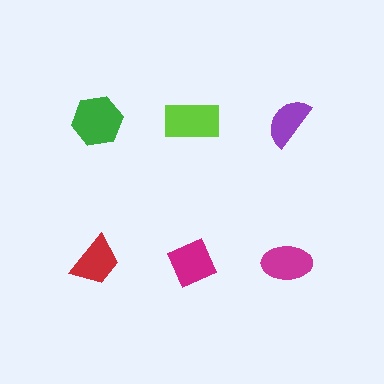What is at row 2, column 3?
A magenta ellipse.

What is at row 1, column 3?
A purple semicircle.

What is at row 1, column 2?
A lime rectangle.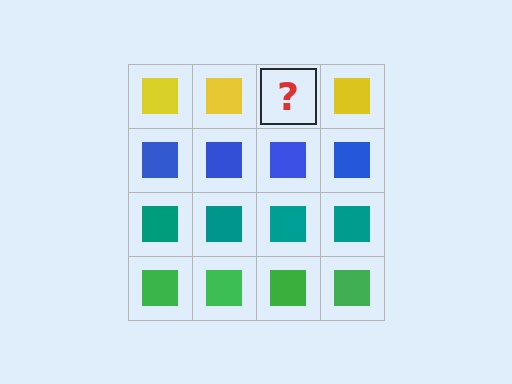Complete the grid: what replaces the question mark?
The question mark should be replaced with a yellow square.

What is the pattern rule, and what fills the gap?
The rule is that each row has a consistent color. The gap should be filled with a yellow square.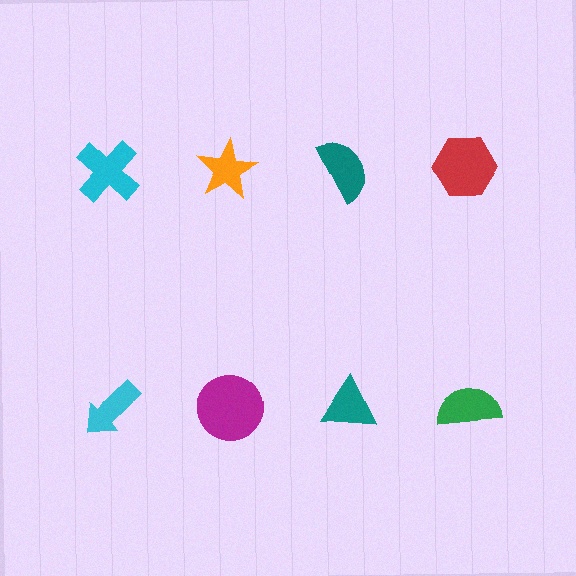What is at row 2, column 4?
A green semicircle.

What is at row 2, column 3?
A teal triangle.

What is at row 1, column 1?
A cyan cross.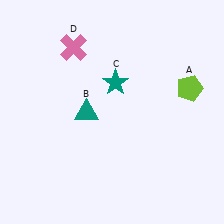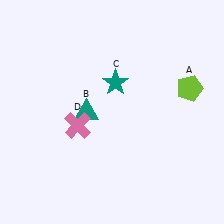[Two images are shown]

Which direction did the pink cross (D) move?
The pink cross (D) moved down.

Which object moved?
The pink cross (D) moved down.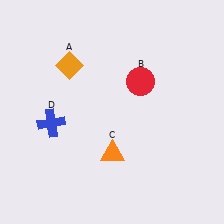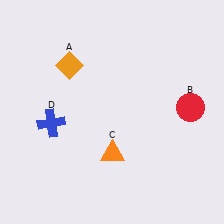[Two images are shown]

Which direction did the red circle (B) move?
The red circle (B) moved right.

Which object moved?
The red circle (B) moved right.